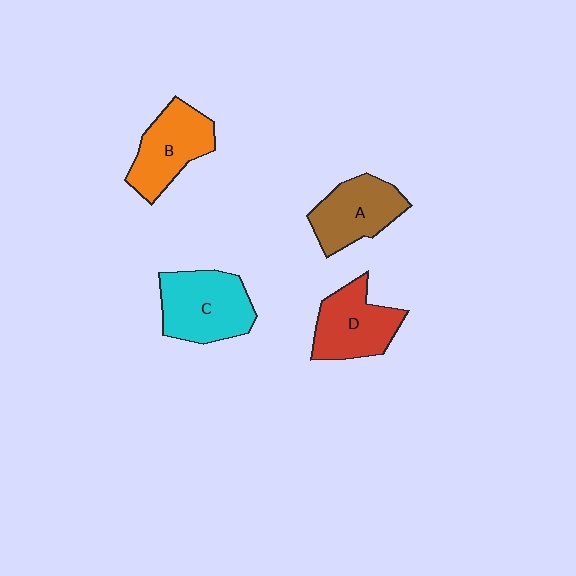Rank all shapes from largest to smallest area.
From largest to smallest: C (cyan), B (orange), D (red), A (brown).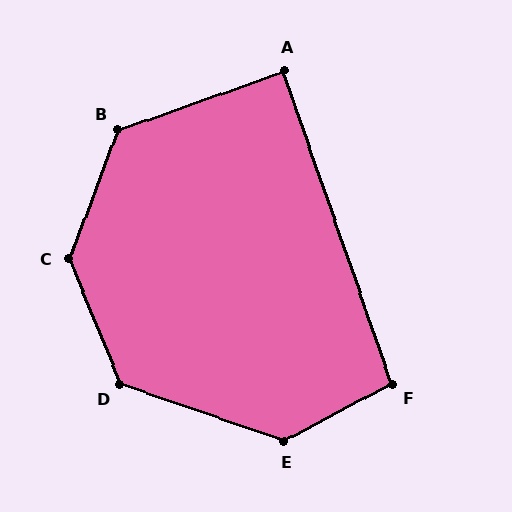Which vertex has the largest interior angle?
C, at approximately 137 degrees.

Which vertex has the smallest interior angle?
A, at approximately 90 degrees.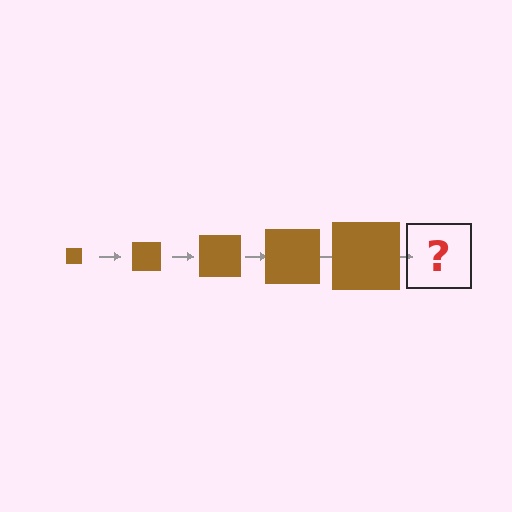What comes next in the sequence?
The next element should be a brown square, larger than the previous one.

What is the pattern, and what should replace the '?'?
The pattern is that the square gets progressively larger each step. The '?' should be a brown square, larger than the previous one.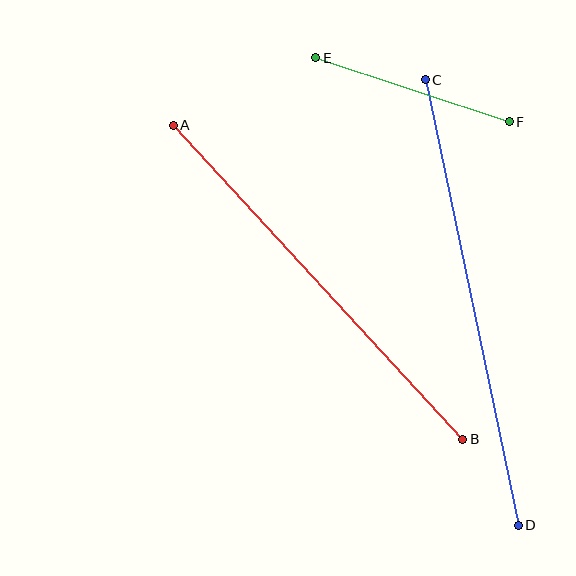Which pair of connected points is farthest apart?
Points C and D are farthest apart.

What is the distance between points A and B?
The distance is approximately 427 pixels.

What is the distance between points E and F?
The distance is approximately 204 pixels.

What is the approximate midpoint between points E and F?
The midpoint is at approximately (413, 90) pixels.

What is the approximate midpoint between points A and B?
The midpoint is at approximately (318, 282) pixels.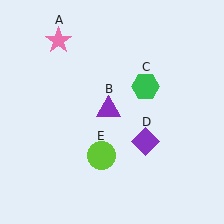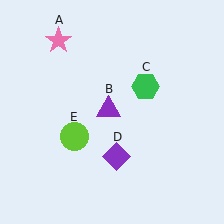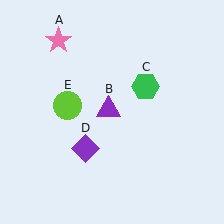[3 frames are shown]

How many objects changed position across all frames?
2 objects changed position: purple diamond (object D), lime circle (object E).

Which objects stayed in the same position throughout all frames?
Pink star (object A) and purple triangle (object B) and green hexagon (object C) remained stationary.